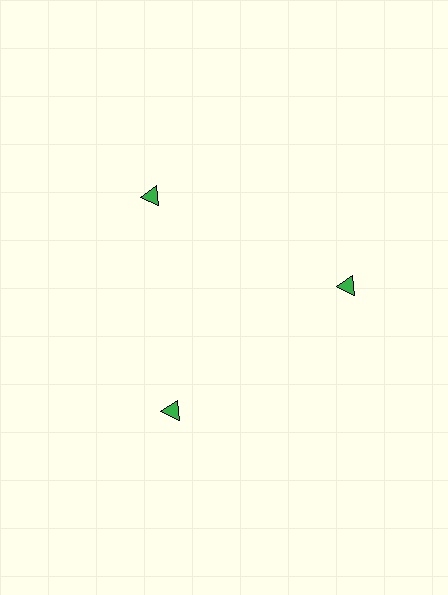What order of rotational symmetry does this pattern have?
This pattern has 3-fold rotational symmetry.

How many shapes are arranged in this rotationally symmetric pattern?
There are 3 shapes, arranged in 3 groups of 1.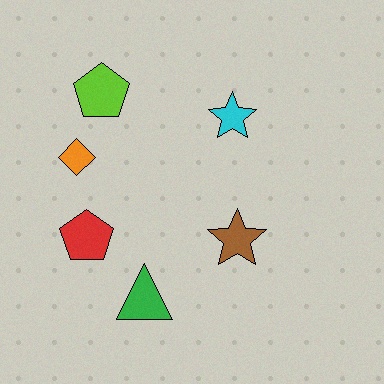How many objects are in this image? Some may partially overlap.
There are 6 objects.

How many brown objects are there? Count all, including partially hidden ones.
There is 1 brown object.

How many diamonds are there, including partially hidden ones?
There is 1 diamond.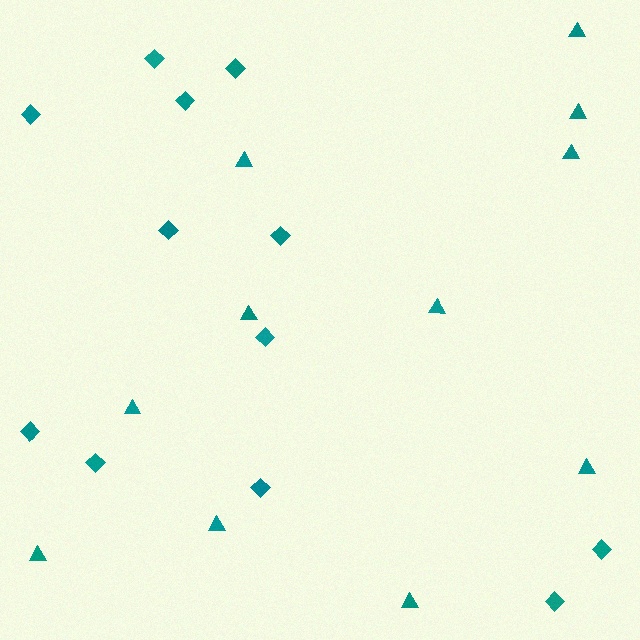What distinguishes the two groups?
There are 2 groups: one group of diamonds (12) and one group of triangles (11).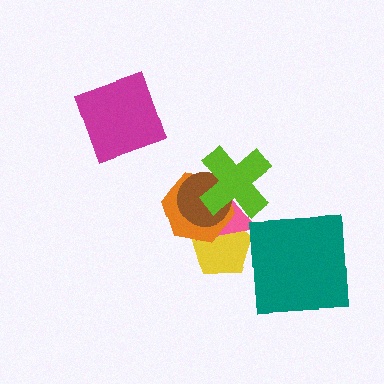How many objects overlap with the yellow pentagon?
3 objects overlap with the yellow pentagon.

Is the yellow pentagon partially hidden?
Yes, it is partially covered by another shape.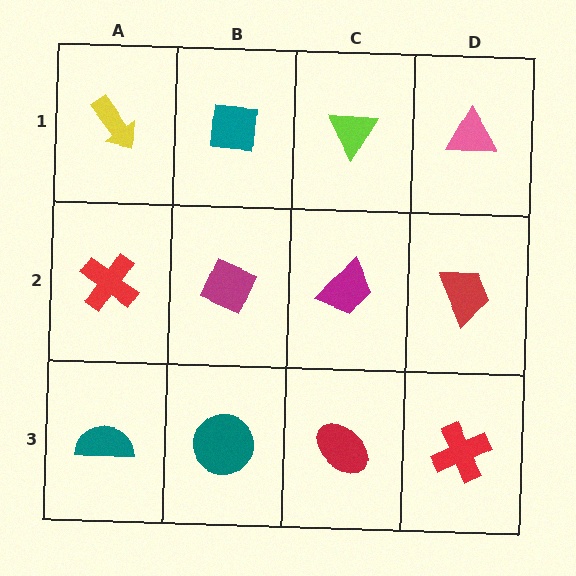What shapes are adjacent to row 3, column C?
A magenta trapezoid (row 2, column C), a teal circle (row 3, column B), a red cross (row 3, column D).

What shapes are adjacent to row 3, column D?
A red trapezoid (row 2, column D), a red ellipse (row 3, column C).